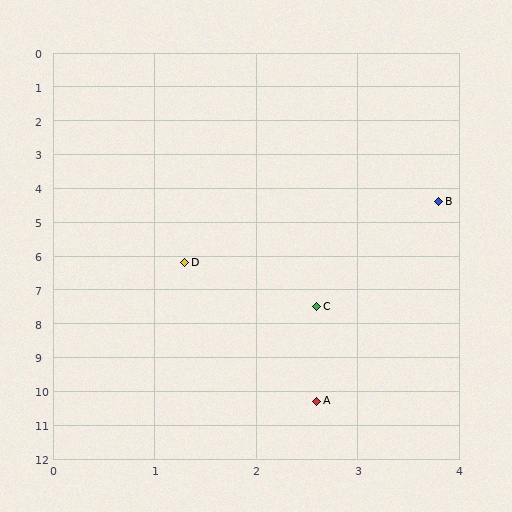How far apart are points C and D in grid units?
Points C and D are about 1.8 grid units apart.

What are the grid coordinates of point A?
Point A is at approximately (2.6, 10.3).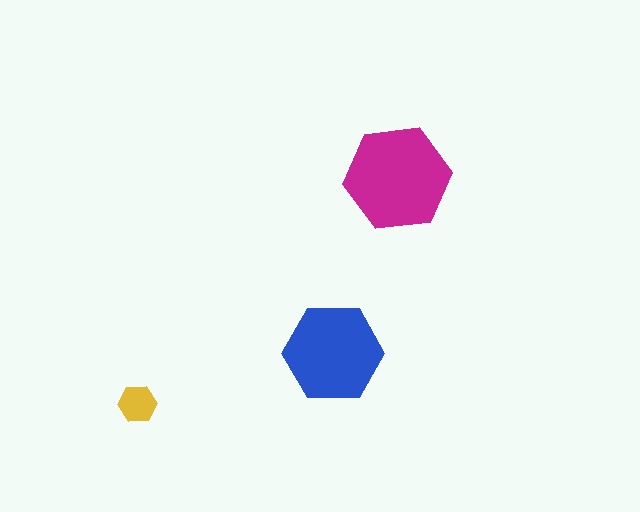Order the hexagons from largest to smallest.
the magenta one, the blue one, the yellow one.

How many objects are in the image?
There are 3 objects in the image.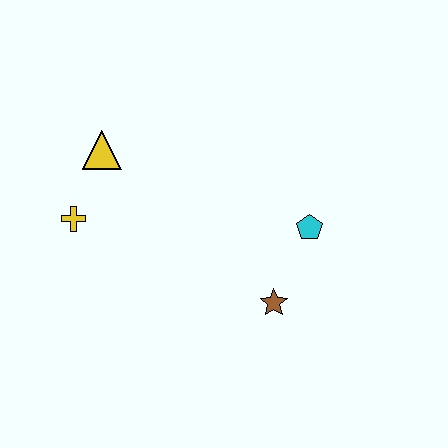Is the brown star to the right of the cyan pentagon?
No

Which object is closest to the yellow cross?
The yellow triangle is closest to the yellow cross.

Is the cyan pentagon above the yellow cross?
No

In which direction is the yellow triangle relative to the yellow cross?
The yellow triangle is above the yellow cross.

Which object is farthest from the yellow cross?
The cyan pentagon is farthest from the yellow cross.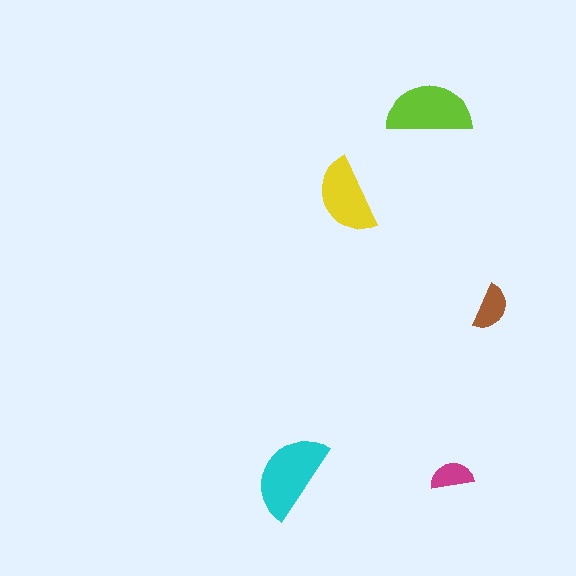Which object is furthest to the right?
The brown semicircle is rightmost.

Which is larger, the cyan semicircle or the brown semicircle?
The cyan one.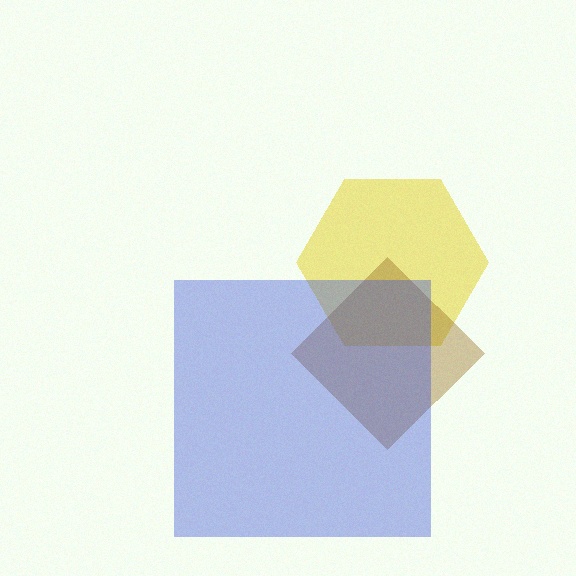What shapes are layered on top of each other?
The layered shapes are: a yellow hexagon, a brown diamond, a blue square.